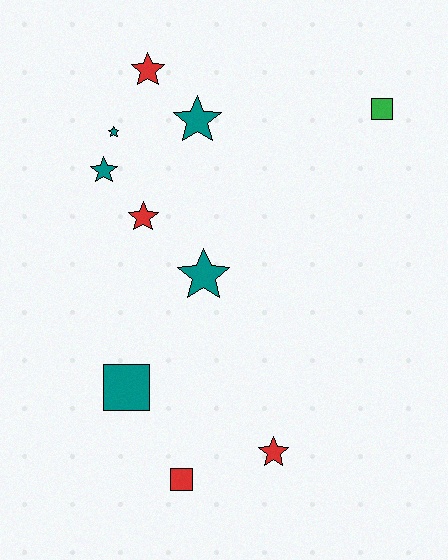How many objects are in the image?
There are 10 objects.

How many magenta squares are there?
There are no magenta squares.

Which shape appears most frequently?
Star, with 7 objects.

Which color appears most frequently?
Teal, with 5 objects.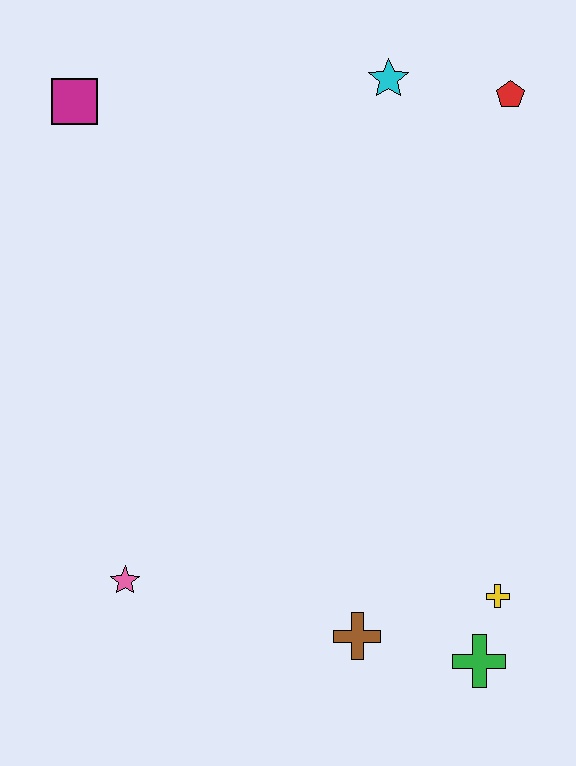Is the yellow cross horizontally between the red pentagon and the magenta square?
Yes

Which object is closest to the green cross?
The yellow cross is closest to the green cross.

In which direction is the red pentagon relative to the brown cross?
The red pentagon is above the brown cross.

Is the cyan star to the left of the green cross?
Yes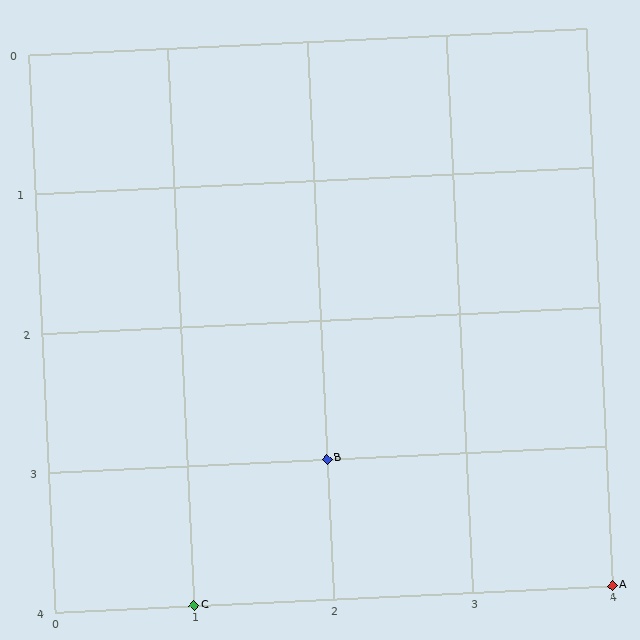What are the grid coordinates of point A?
Point A is at grid coordinates (4, 4).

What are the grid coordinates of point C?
Point C is at grid coordinates (1, 4).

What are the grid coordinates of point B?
Point B is at grid coordinates (2, 3).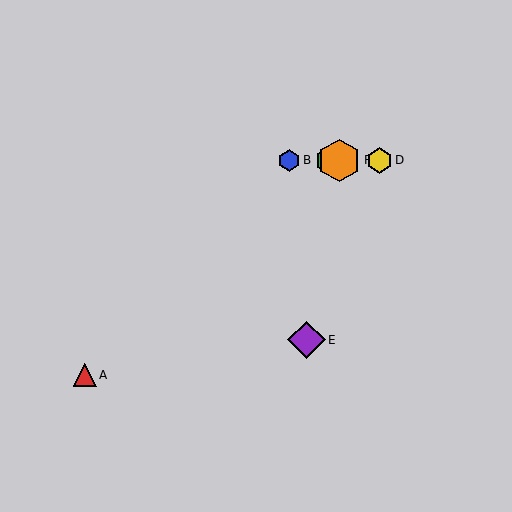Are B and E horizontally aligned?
No, B is at y≈160 and E is at y≈340.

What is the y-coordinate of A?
Object A is at y≈375.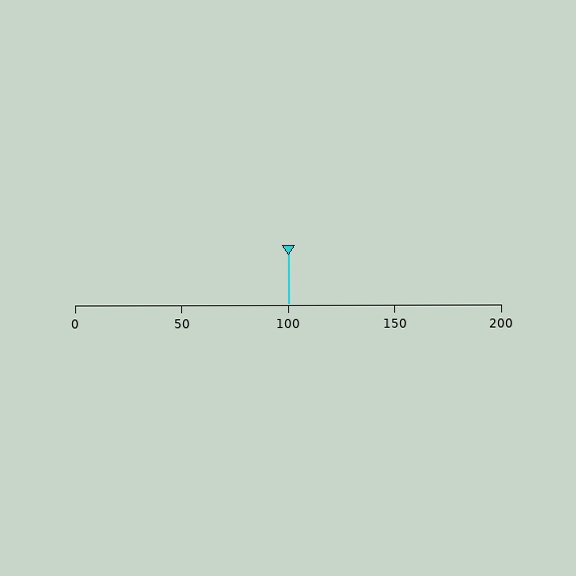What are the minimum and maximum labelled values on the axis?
The axis runs from 0 to 200.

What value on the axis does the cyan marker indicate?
The marker indicates approximately 100.